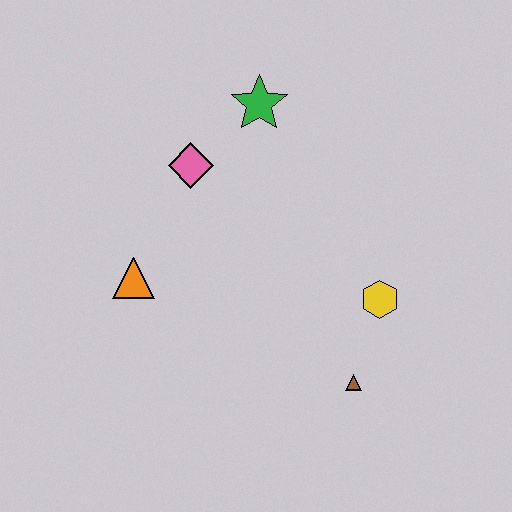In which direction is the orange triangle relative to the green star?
The orange triangle is below the green star.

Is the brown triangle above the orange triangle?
No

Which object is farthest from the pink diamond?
The brown triangle is farthest from the pink diamond.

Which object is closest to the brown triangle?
The yellow hexagon is closest to the brown triangle.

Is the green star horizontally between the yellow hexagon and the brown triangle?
No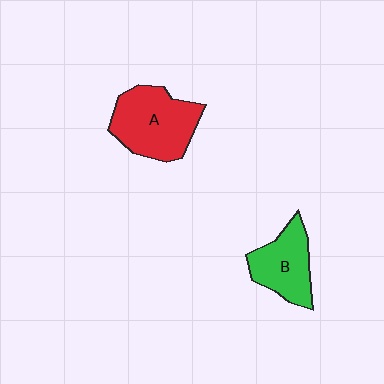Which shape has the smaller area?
Shape B (green).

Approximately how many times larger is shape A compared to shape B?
Approximately 1.4 times.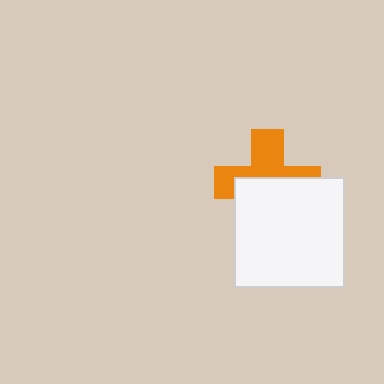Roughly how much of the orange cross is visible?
About half of it is visible (roughly 48%).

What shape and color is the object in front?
The object in front is a white square.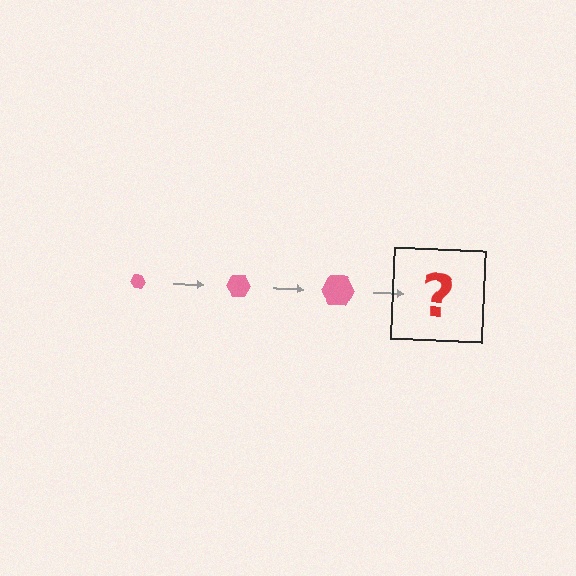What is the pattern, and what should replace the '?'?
The pattern is that the hexagon gets progressively larger each step. The '?' should be a pink hexagon, larger than the previous one.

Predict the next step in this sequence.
The next step is a pink hexagon, larger than the previous one.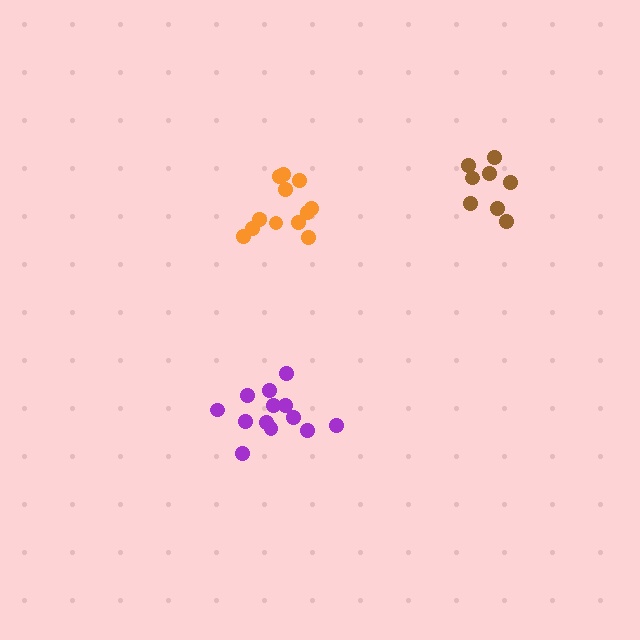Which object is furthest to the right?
The brown cluster is rightmost.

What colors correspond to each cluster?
The clusters are colored: orange, purple, brown.